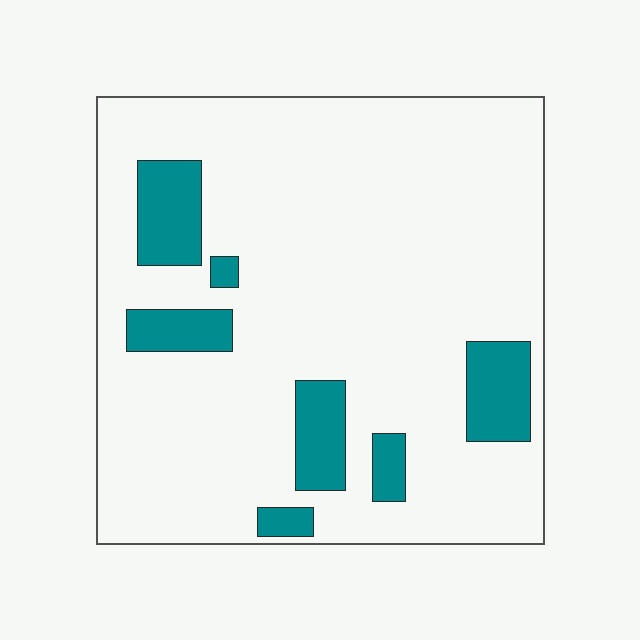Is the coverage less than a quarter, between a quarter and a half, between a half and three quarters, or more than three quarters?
Less than a quarter.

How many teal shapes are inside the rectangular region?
7.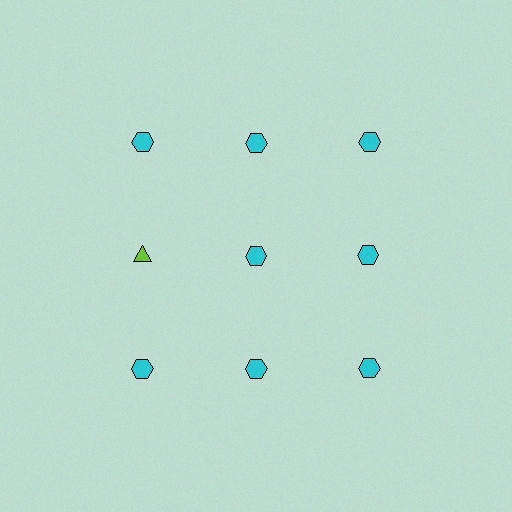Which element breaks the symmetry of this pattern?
The lime triangle in the second row, leftmost column breaks the symmetry. All other shapes are cyan hexagons.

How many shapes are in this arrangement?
There are 9 shapes arranged in a grid pattern.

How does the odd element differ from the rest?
It differs in both color (lime instead of cyan) and shape (triangle instead of hexagon).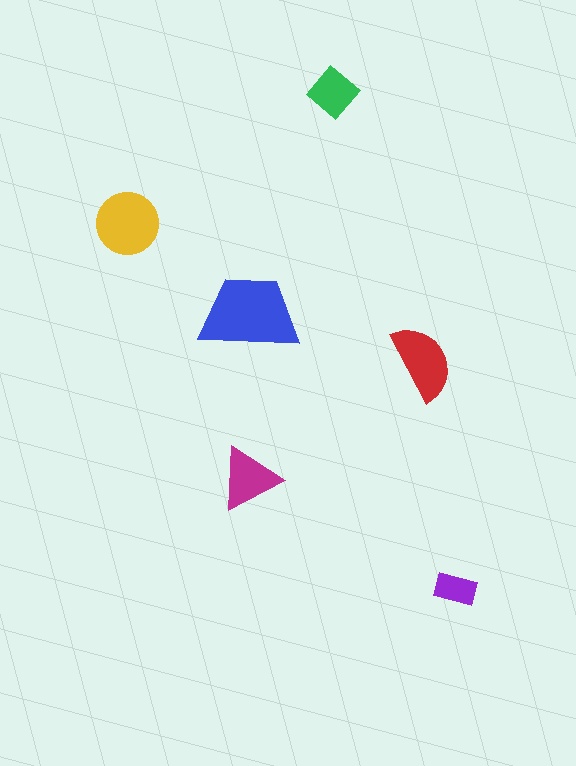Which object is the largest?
The blue trapezoid.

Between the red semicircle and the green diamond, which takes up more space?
The red semicircle.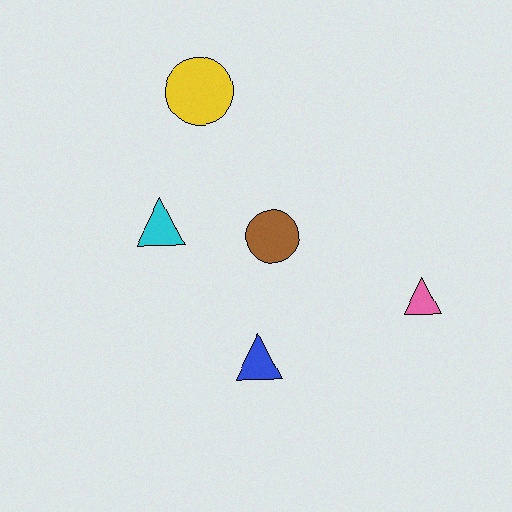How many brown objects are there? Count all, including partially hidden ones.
There is 1 brown object.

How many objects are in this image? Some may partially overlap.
There are 5 objects.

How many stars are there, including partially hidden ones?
There are no stars.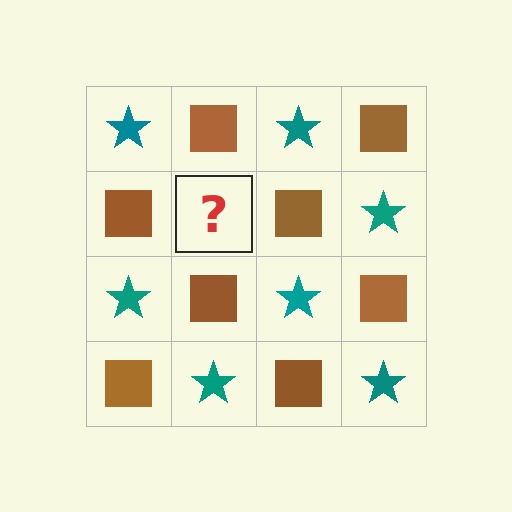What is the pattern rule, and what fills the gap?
The rule is that it alternates teal star and brown square in a checkerboard pattern. The gap should be filled with a teal star.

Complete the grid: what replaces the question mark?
The question mark should be replaced with a teal star.